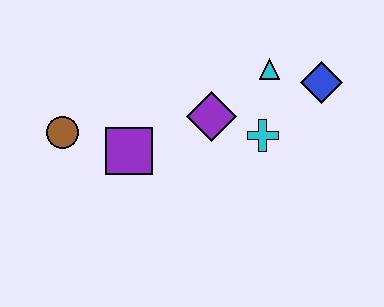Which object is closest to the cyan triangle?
The blue diamond is closest to the cyan triangle.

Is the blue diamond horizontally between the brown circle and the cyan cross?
No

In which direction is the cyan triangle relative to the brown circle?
The cyan triangle is to the right of the brown circle.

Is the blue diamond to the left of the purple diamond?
No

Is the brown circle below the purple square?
No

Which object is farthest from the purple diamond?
The brown circle is farthest from the purple diamond.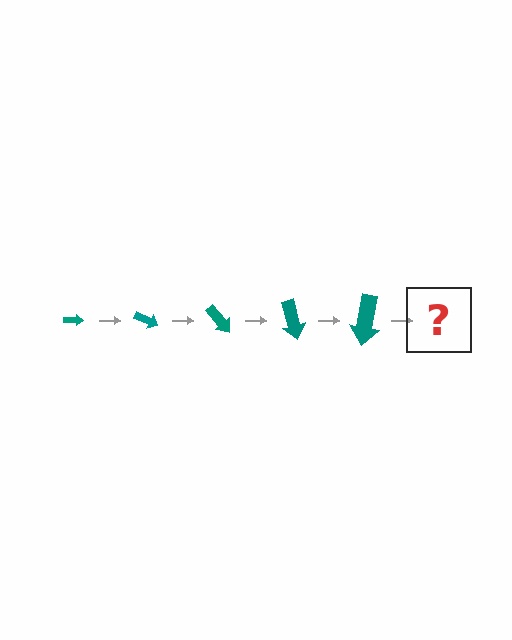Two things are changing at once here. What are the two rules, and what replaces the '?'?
The two rules are that the arrow grows larger each step and it rotates 25 degrees each step. The '?' should be an arrow, larger than the previous one and rotated 125 degrees from the start.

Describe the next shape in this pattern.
It should be an arrow, larger than the previous one and rotated 125 degrees from the start.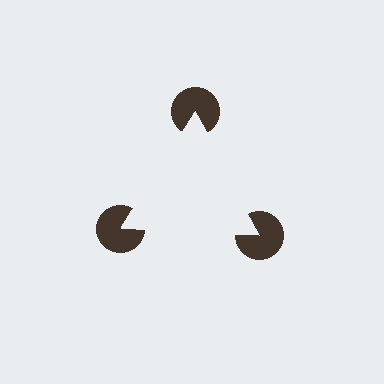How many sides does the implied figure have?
3 sides.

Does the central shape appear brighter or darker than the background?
It typically appears slightly brighter than the background, even though no actual brightness change is drawn.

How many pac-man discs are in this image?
There are 3 — one at each vertex of the illusory triangle.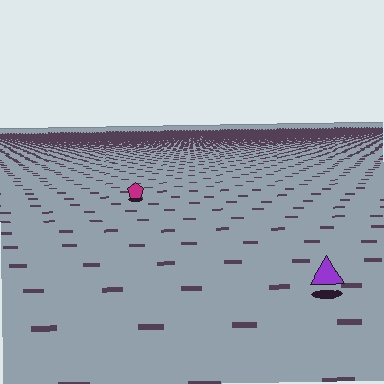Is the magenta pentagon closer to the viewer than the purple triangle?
No. The purple triangle is closer — you can tell from the texture gradient: the ground texture is coarser near it.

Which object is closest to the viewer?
The purple triangle is closest. The texture marks near it are larger and more spread out.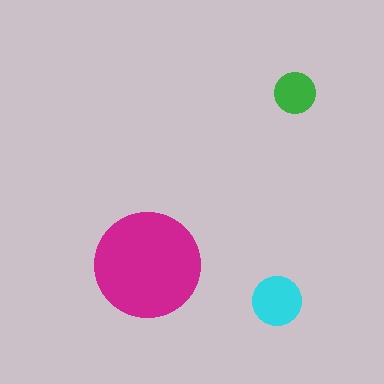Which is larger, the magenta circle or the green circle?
The magenta one.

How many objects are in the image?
There are 3 objects in the image.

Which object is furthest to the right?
The green circle is rightmost.